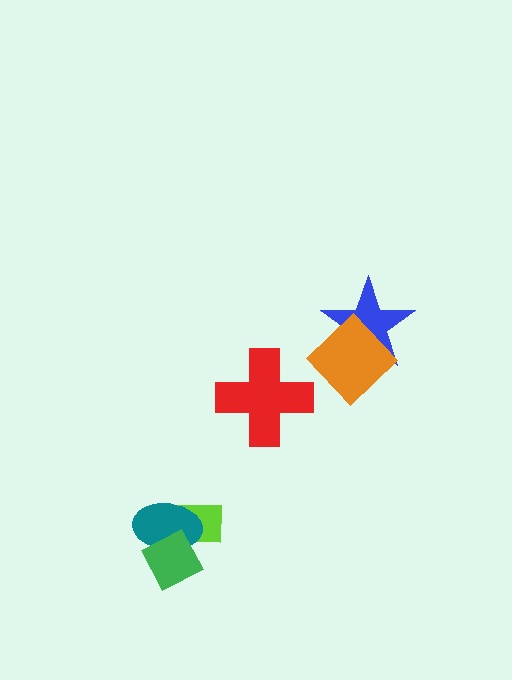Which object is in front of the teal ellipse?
The green diamond is in front of the teal ellipse.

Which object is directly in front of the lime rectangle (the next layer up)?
The teal ellipse is directly in front of the lime rectangle.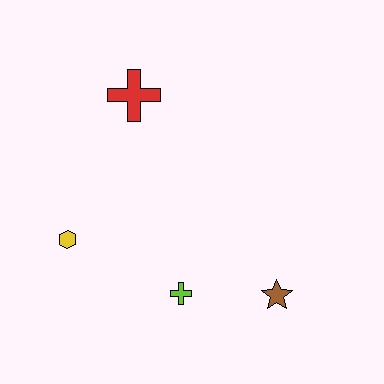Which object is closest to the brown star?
The lime cross is closest to the brown star.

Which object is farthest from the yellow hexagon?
The brown star is farthest from the yellow hexagon.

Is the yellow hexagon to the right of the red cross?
No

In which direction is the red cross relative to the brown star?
The red cross is above the brown star.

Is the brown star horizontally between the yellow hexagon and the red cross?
No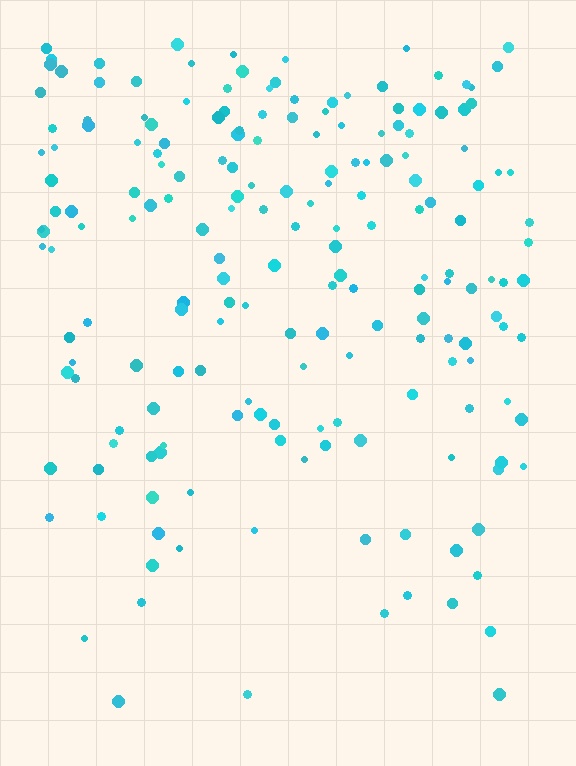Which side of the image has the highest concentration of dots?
The top.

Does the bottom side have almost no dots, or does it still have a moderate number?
Still a moderate number, just noticeably fewer than the top.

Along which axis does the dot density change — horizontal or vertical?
Vertical.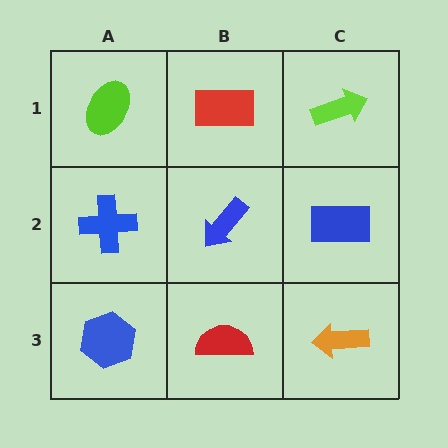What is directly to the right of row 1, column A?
A red rectangle.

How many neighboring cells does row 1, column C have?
2.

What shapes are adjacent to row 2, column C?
A lime arrow (row 1, column C), an orange arrow (row 3, column C), a blue arrow (row 2, column B).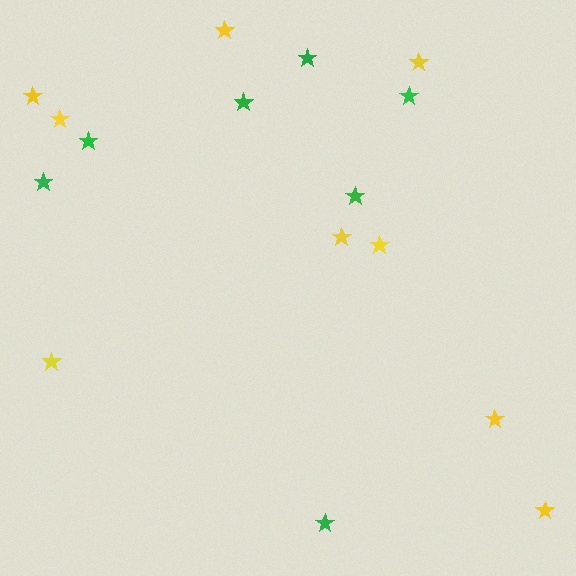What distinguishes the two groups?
There are 2 groups: one group of green stars (7) and one group of yellow stars (9).